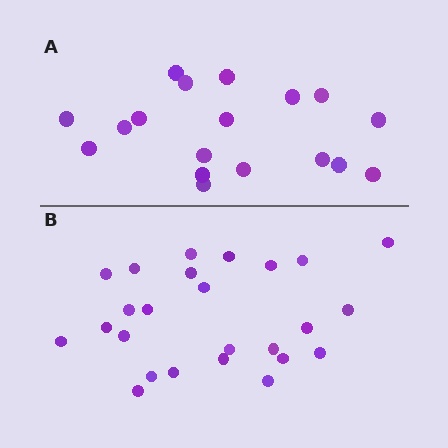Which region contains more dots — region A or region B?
Region B (the bottom region) has more dots.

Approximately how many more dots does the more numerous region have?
Region B has roughly 8 or so more dots than region A.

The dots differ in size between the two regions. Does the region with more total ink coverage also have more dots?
No. Region A has more total ink coverage because its dots are larger, but region B actually contains more individual dots. Total area can be misleading — the number of items is what matters here.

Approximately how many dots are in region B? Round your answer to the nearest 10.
About 20 dots. (The exact count is 25, which rounds to 20.)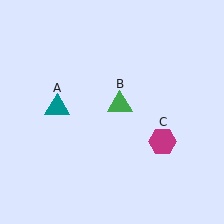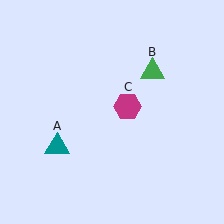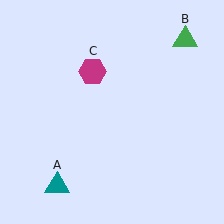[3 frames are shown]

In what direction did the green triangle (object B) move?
The green triangle (object B) moved up and to the right.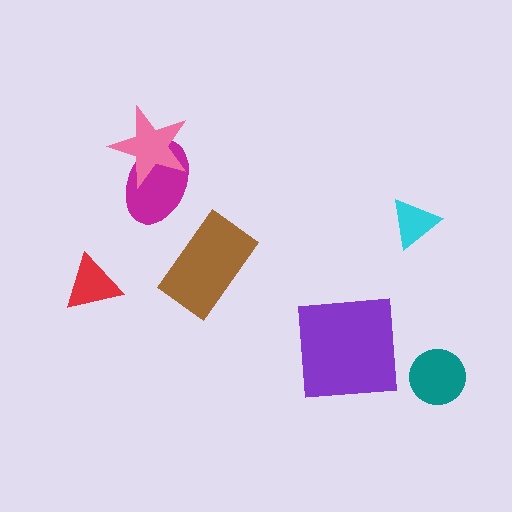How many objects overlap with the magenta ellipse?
1 object overlaps with the magenta ellipse.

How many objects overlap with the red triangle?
0 objects overlap with the red triangle.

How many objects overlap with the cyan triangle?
0 objects overlap with the cyan triangle.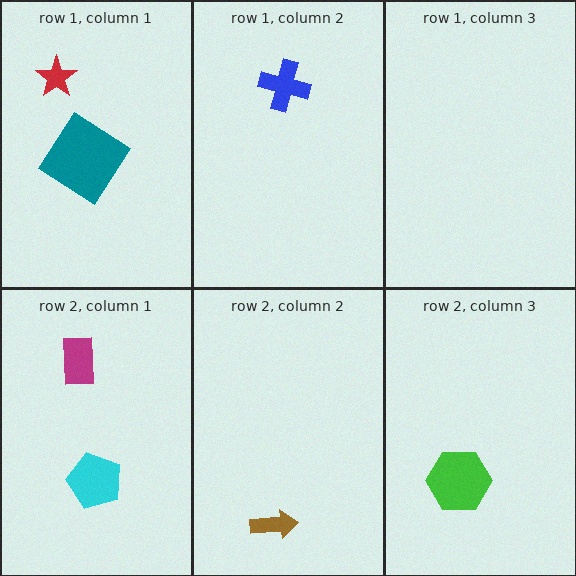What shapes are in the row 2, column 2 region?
The brown arrow.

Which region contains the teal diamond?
The row 1, column 1 region.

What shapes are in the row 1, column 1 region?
The red star, the teal diamond.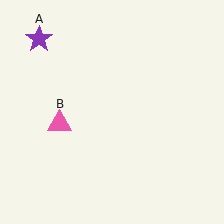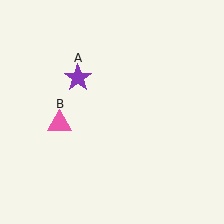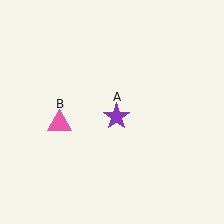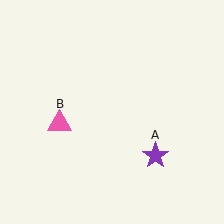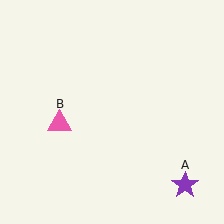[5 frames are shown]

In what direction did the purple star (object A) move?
The purple star (object A) moved down and to the right.